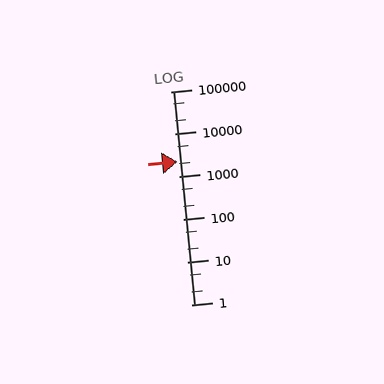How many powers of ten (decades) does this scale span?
The scale spans 5 decades, from 1 to 100000.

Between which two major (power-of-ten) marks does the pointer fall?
The pointer is between 1000 and 10000.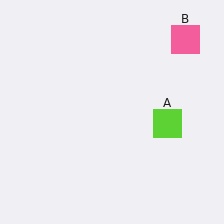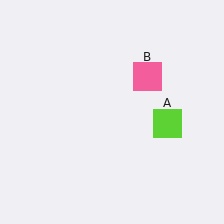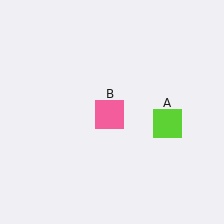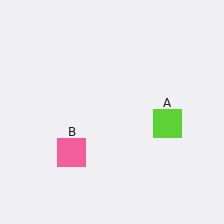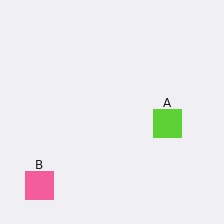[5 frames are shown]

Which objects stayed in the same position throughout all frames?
Lime square (object A) remained stationary.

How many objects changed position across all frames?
1 object changed position: pink square (object B).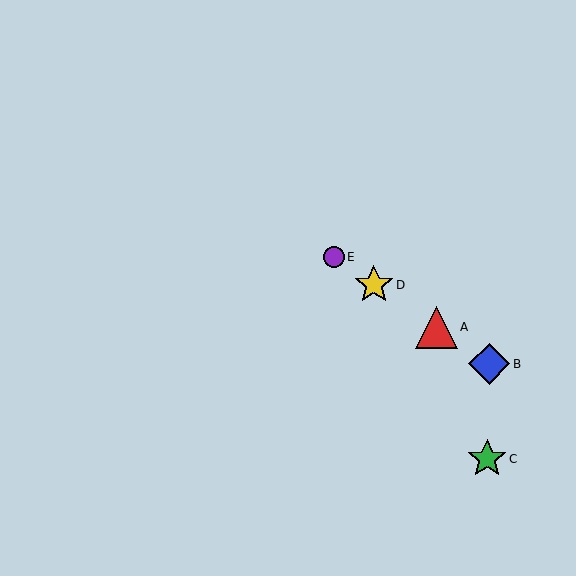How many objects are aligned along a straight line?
4 objects (A, B, D, E) are aligned along a straight line.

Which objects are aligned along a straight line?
Objects A, B, D, E are aligned along a straight line.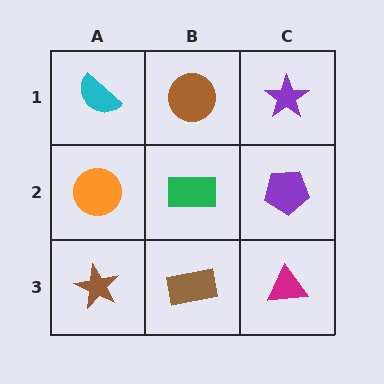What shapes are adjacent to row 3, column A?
An orange circle (row 2, column A), a brown rectangle (row 3, column B).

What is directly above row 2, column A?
A cyan semicircle.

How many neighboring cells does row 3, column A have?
2.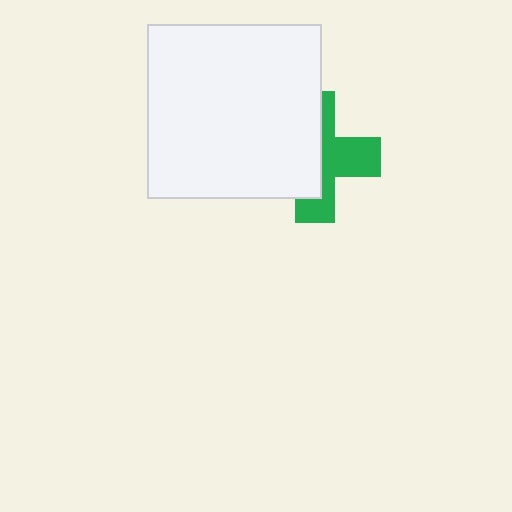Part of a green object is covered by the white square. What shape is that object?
It is a cross.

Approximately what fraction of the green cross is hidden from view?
Roughly 52% of the green cross is hidden behind the white square.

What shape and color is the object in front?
The object in front is a white square.